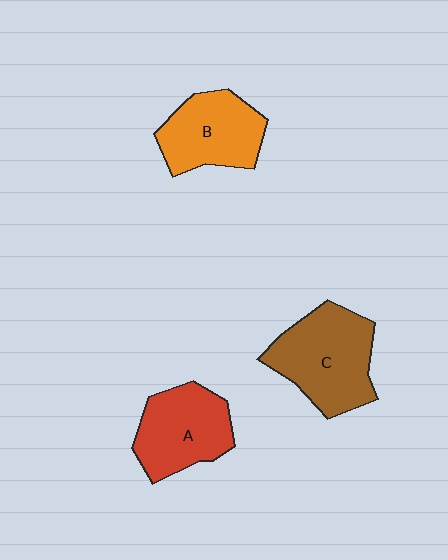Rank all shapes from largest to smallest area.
From largest to smallest: C (brown), A (red), B (orange).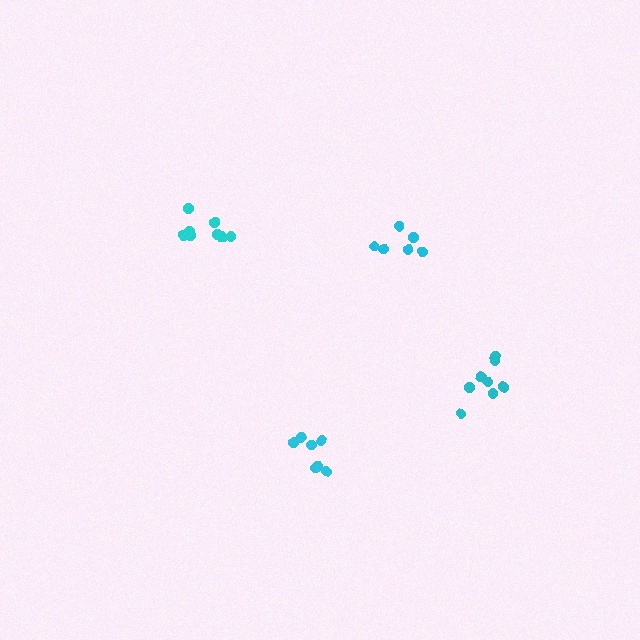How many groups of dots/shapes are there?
There are 4 groups.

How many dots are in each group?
Group 1: 6 dots, Group 2: 9 dots, Group 3: 7 dots, Group 4: 8 dots (30 total).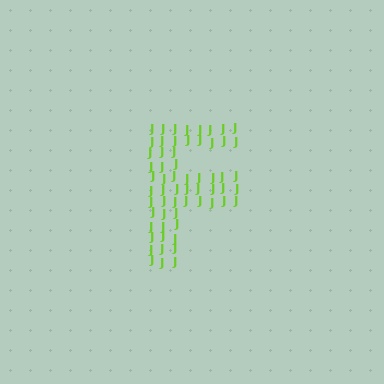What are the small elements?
The small elements are letter J's.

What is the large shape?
The large shape is the letter F.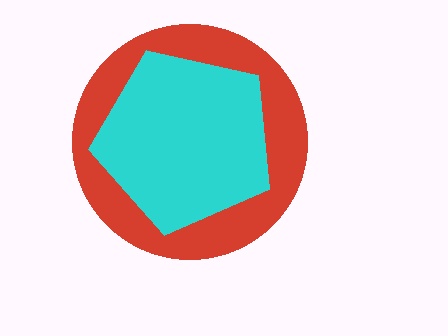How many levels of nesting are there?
2.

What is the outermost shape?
The red circle.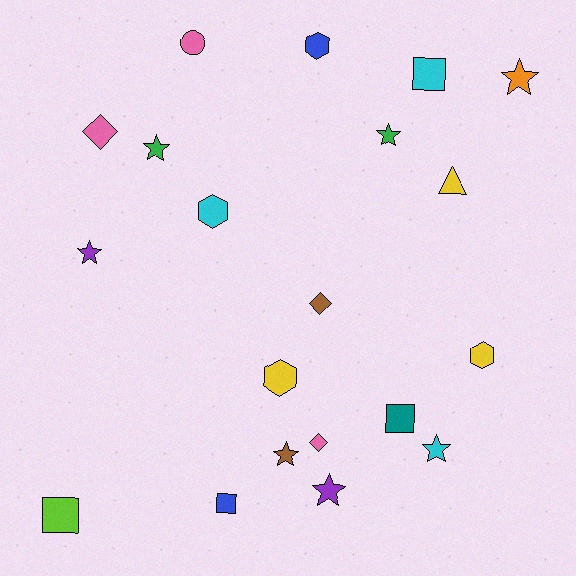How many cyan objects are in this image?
There are 3 cyan objects.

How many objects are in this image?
There are 20 objects.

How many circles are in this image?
There is 1 circle.